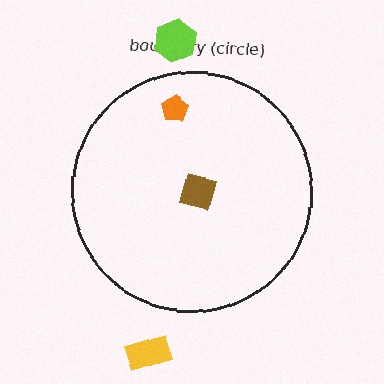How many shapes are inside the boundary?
2 inside, 2 outside.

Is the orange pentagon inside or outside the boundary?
Inside.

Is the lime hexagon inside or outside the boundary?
Outside.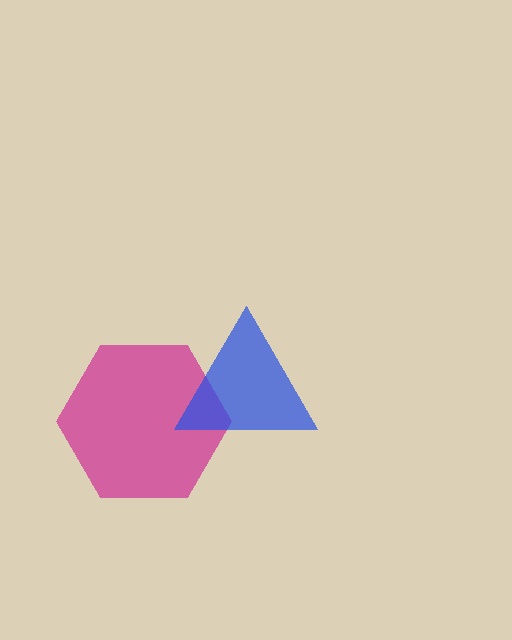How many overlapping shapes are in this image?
There are 2 overlapping shapes in the image.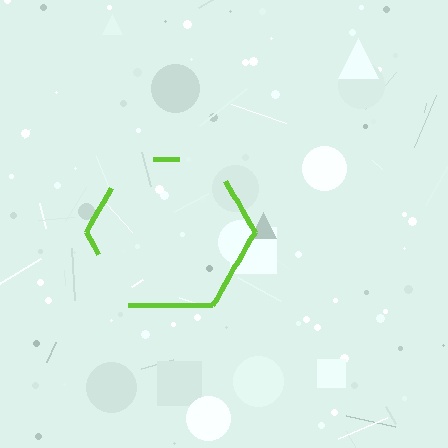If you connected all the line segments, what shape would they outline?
They would outline a hexagon.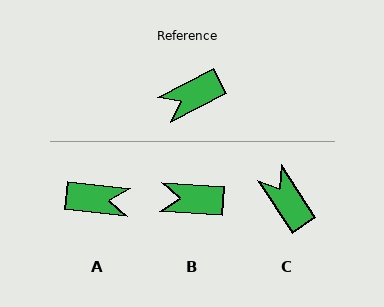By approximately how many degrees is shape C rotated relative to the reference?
Approximately 84 degrees clockwise.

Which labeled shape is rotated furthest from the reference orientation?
A, about 145 degrees away.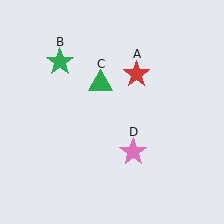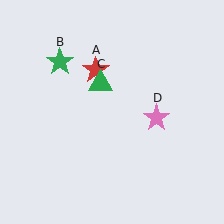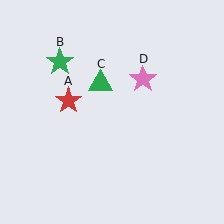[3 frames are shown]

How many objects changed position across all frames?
2 objects changed position: red star (object A), pink star (object D).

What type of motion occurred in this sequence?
The red star (object A), pink star (object D) rotated counterclockwise around the center of the scene.